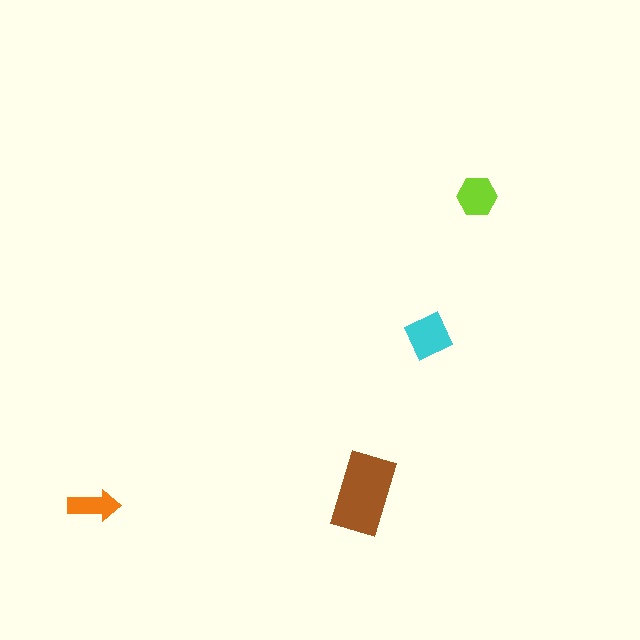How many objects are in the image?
There are 4 objects in the image.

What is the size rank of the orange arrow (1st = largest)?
4th.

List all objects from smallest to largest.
The orange arrow, the lime hexagon, the cyan diamond, the brown rectangle.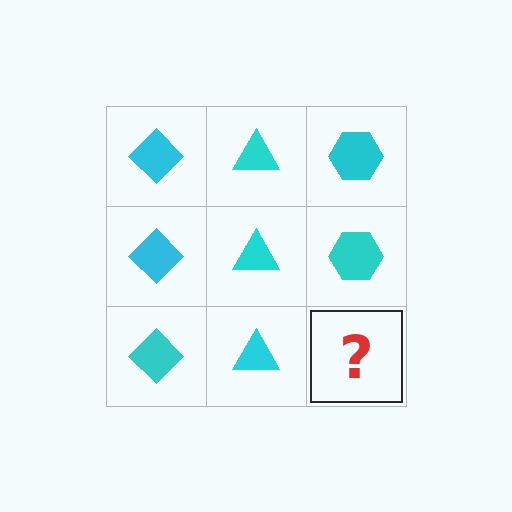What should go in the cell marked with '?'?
The missing cell should contain a cyan hexagon.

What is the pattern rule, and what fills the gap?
The rule is that each column has a consistent shape. The gap should be filled with a cyan hexagon.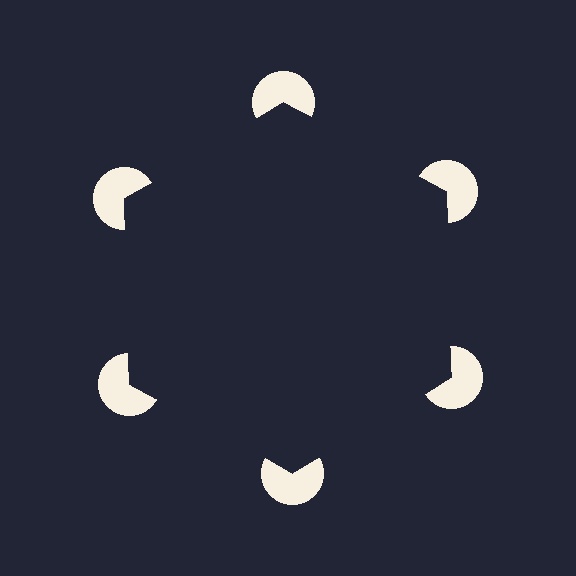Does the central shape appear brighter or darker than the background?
It typically appears slightly darker than the background, even though no actual brightness change is drawn.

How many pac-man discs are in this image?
There are 6 — one at each vertex of the illusory hexagon.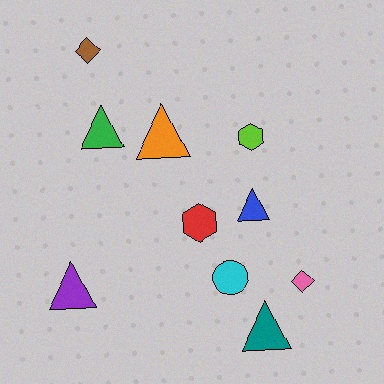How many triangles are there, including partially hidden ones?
There are 5 triangles.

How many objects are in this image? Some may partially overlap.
There are 10 objects.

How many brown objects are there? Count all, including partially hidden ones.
There is 1 brown object.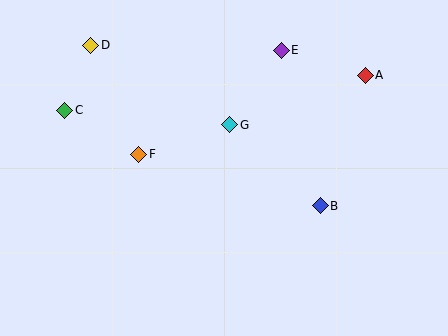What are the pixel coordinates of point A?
Point A is at (365, 75).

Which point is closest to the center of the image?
Point G at (230, 125) is closest to the center.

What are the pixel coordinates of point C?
Point C is at (65, 110).